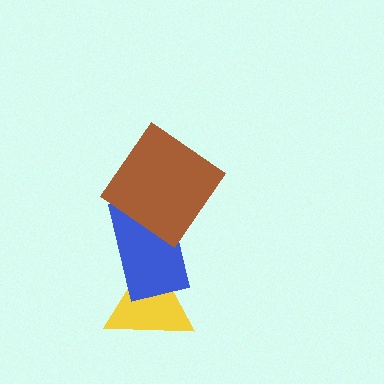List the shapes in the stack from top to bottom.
From top to bottom: the brown diamond, the blue rectangle, the yellow triangle.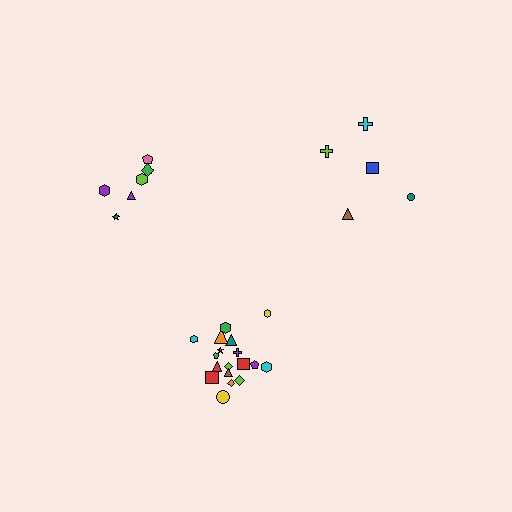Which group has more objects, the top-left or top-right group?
The top-left group.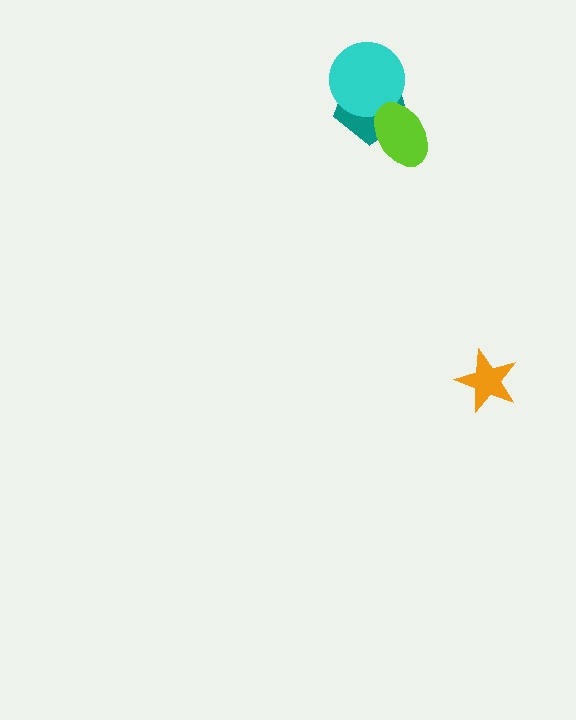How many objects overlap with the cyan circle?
2 objects overlap with the cyan circle.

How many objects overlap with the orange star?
0 objects overlap with the orange star.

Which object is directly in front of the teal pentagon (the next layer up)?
The cyan circle is directly in front of the teal pentagon.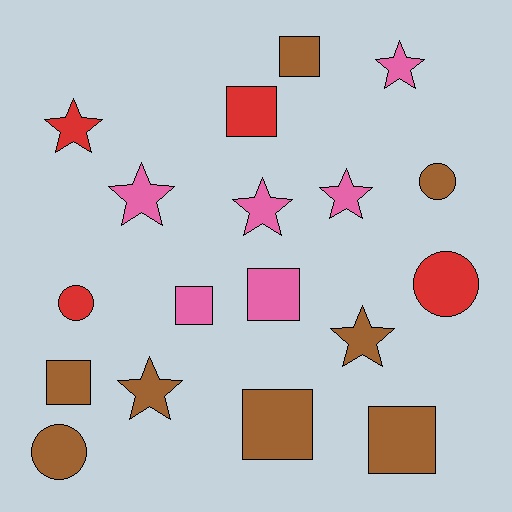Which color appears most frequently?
Brown, with 8 objects.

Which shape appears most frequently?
Square, with 7 objects.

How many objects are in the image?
There are 18 objects.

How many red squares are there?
There is 1 red square.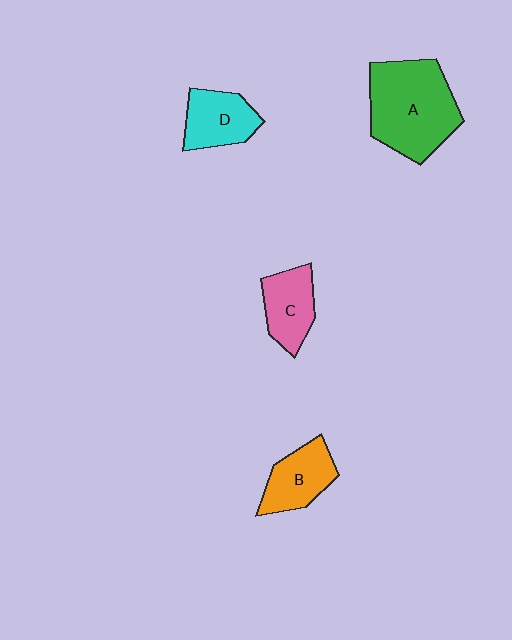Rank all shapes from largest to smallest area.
From largest to smallest: A (green), B (orange), D (cyan), C (pink).